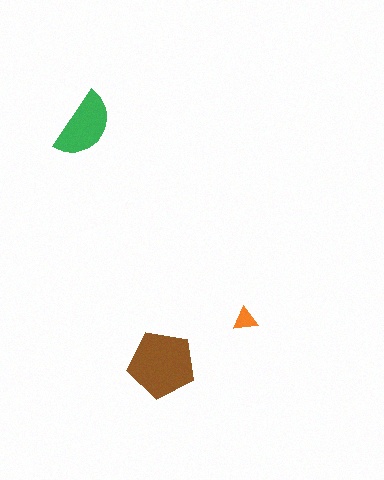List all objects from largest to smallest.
The brown pentagon, the green semicircle, the orange triangle.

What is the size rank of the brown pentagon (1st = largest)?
1st.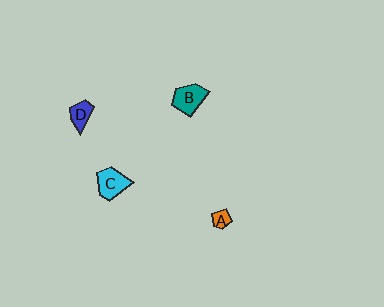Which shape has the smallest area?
Shape A (orange).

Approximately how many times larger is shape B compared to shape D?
Approximately 1.5 times.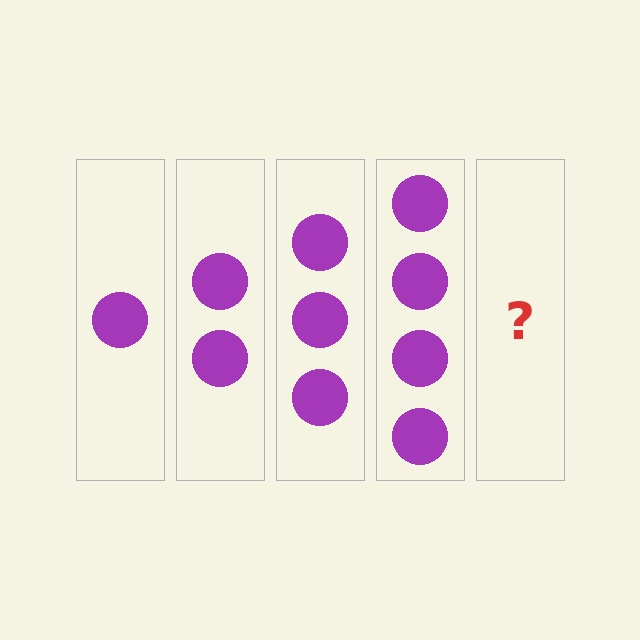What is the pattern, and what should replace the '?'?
The pattern is that each step adds one more circle. The '?' should be 5 circles.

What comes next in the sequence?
The next element should be 5 circles.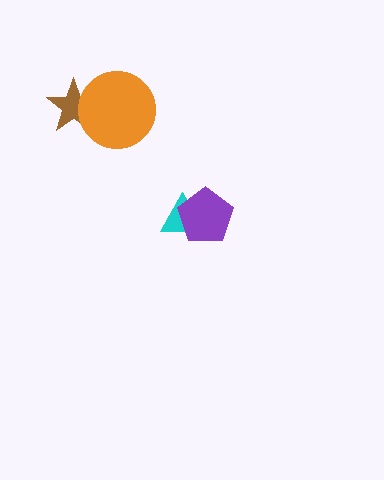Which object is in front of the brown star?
The orange circle is in front of the brown star.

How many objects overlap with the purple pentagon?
1 object overlaps with the purple pentagon.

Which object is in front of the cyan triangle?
The purple pentagon is in front of the cyan triangle.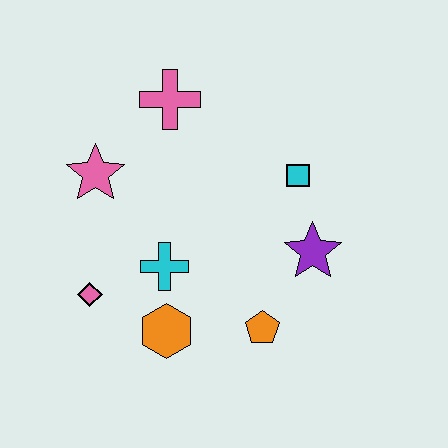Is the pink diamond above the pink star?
No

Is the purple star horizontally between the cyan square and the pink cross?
No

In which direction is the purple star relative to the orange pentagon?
The purple star is above the orange pentagon.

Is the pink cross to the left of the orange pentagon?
Yes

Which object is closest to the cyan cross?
The orange hexagon is closest to the cyan cross.